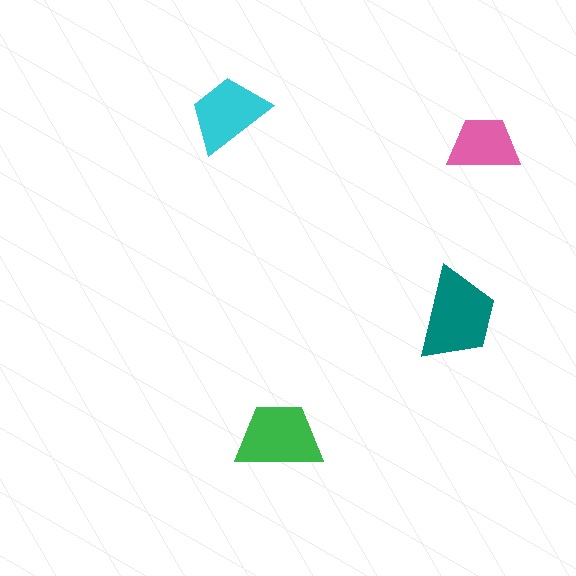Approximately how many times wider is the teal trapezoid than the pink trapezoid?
About 1.5 times wider.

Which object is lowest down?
The green trapezoid is bottommost.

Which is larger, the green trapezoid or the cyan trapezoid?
The green one.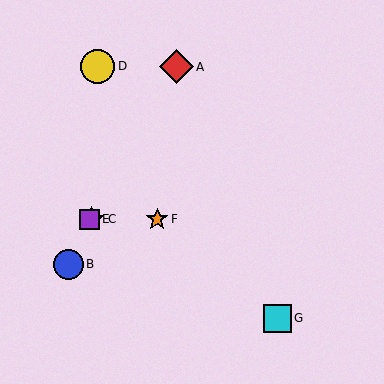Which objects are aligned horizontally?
Objects C, E, F are aligned horizontally.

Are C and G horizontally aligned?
No, C is at y≈219 and G is at y≈318.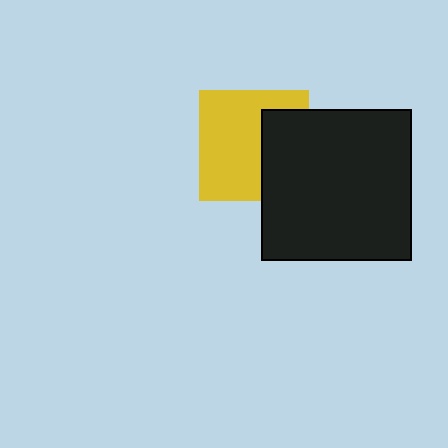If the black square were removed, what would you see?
You would see the complete yellow square.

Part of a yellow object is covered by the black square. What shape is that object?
It is a square.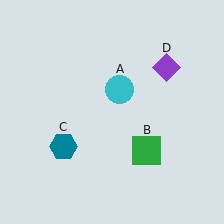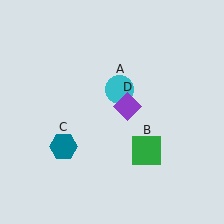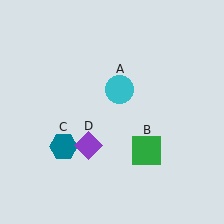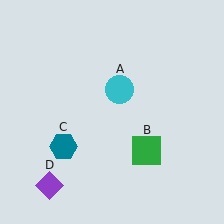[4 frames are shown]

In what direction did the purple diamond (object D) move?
The purple diamond (object D) moved down and to the left.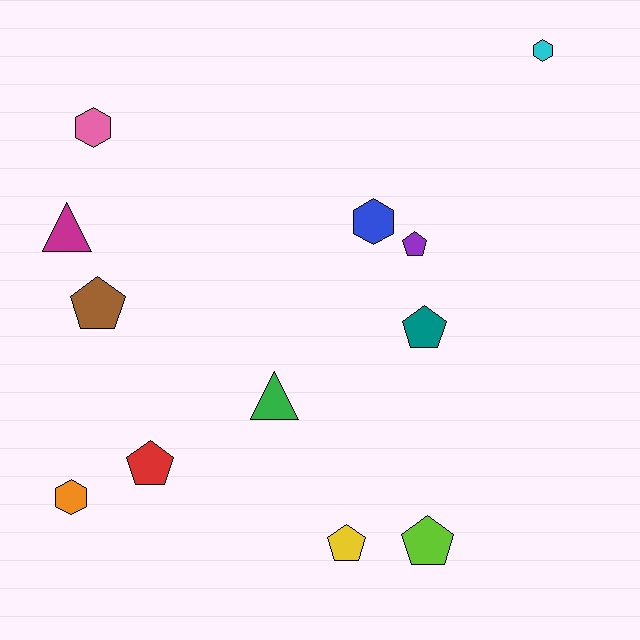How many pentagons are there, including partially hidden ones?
There are 6 pentagons.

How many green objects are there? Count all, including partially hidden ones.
There is 1 green object.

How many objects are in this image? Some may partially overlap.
There are 12 objects.